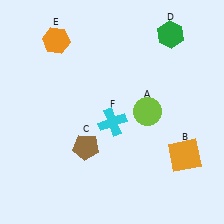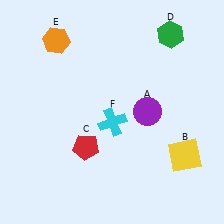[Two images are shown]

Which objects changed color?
A changed from lime to purple. B changed from orange to yellow. C changed from brown to red.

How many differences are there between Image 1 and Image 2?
There are 3 differences between the two images.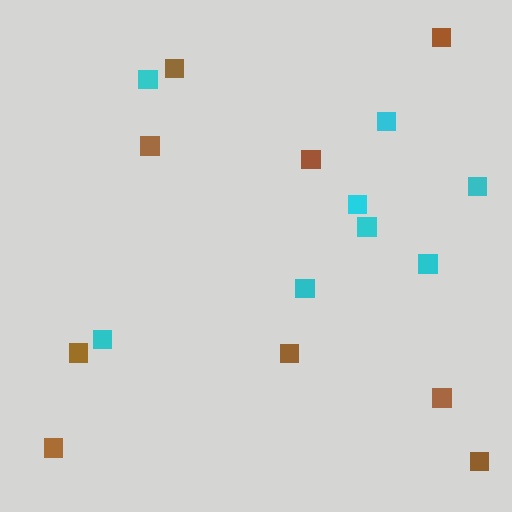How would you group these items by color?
There are 2 groups: one group of brown squares (9) and one group of cyan squares (8).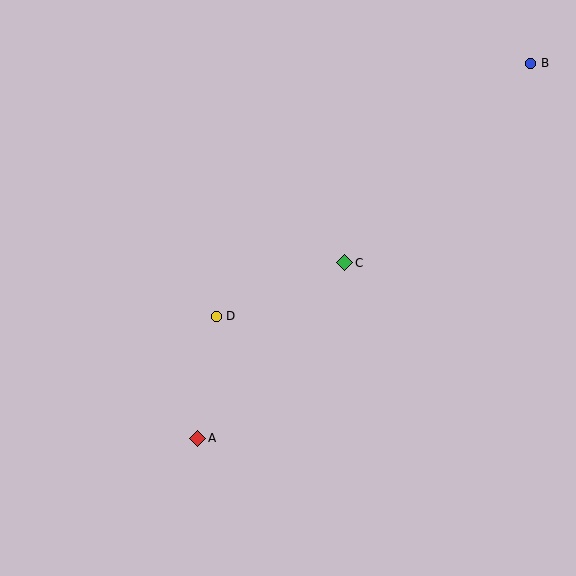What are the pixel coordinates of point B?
Point B is at (531, 63).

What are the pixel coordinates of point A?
Point A is at (198, 438).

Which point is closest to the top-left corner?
Point D is closest to the top-left corner.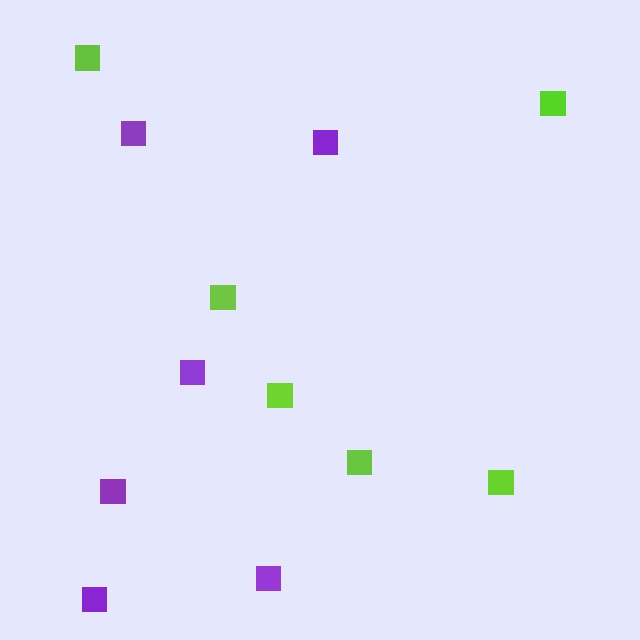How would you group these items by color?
There are 2 groups: one group of purple squares (6) and one group of lime squares (6).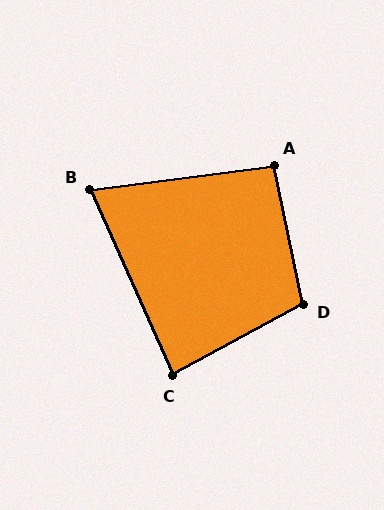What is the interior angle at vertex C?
Approximately 86 degrees (approximately right).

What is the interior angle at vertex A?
Approximately 94 degrees (approximately right).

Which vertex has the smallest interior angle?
B, at approximately 73 degrees.